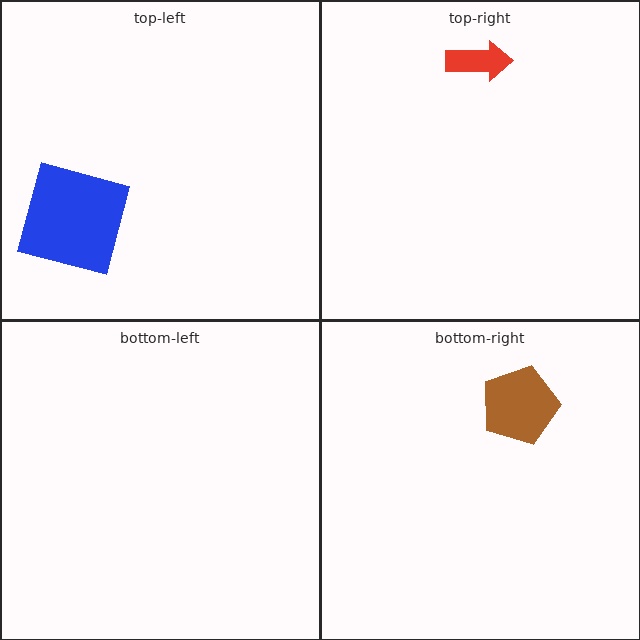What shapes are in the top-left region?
The blue square.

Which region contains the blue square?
The top-left region.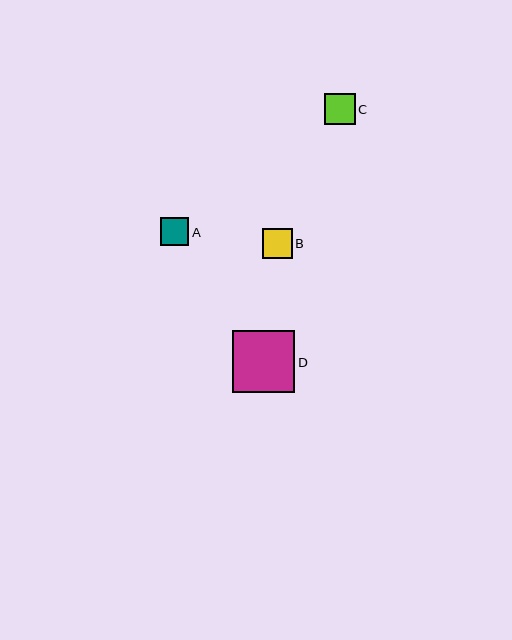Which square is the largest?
Square D is the largest with a size of approximately 62 pixels.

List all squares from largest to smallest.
From largest to smallest: D, C, B, A.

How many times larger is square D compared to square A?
Square D is approximately 2.2 times the size of square A.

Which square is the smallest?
Square A is the smallest with a size of approximately 28 pixels.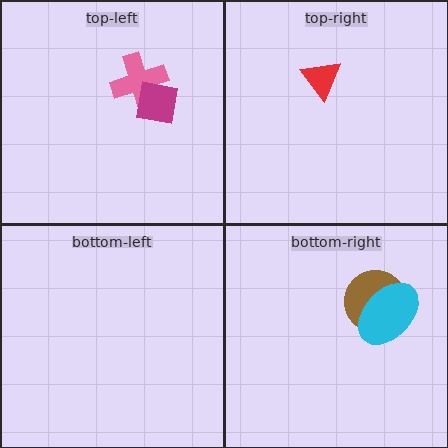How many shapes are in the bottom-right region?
2.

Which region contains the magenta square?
The top-left region.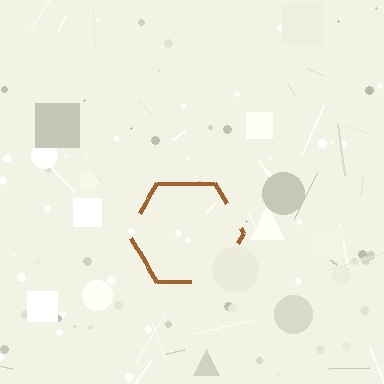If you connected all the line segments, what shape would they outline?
They would outline a hexagon.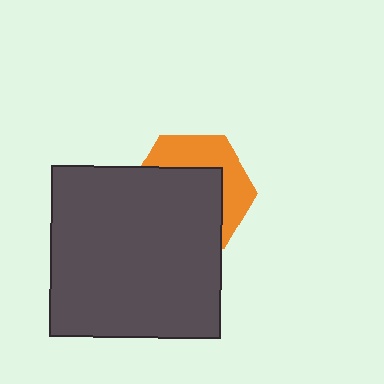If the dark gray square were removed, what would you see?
You would see the complete orange hexagon.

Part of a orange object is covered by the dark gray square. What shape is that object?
It is a hexagon.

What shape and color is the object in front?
The object in front is a dark gray square.